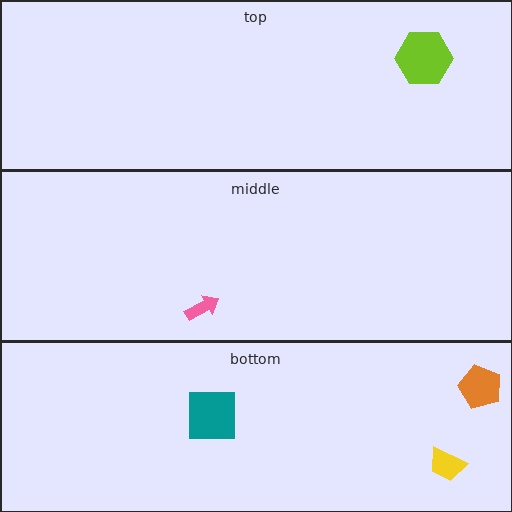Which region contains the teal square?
The bottom region.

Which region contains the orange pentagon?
The bottom region.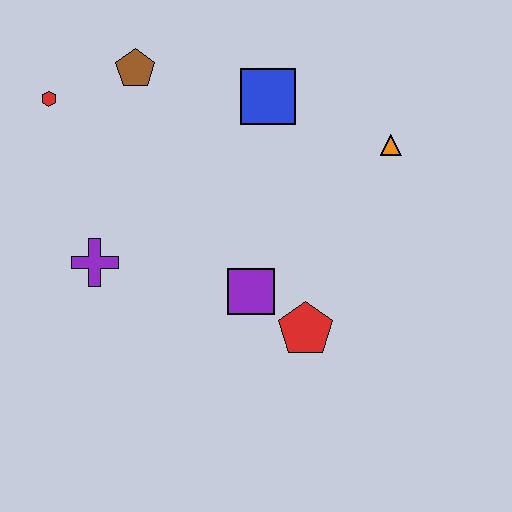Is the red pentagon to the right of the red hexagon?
Yes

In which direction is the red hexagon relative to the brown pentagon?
The red hexagon is to the left of the brown pentagon.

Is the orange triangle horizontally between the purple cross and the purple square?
No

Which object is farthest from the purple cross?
The orange triangle is farthest from the purple cross.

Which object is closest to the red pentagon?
The purple square is closest to the red pentagon.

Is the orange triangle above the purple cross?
Yes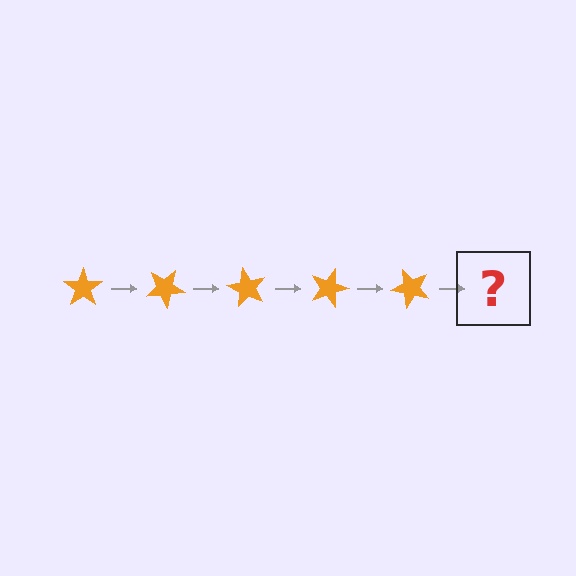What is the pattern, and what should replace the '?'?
The pattern is that the star rotates 30 degrees each step. The '?' should be an orange star rotated 150 degrees.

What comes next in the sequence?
The next element should be an orange star rotated 150 degrees.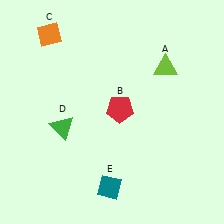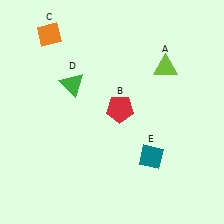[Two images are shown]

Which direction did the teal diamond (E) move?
The teal diamond (E) moved right.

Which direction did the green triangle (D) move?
The green triangle (D) moved up.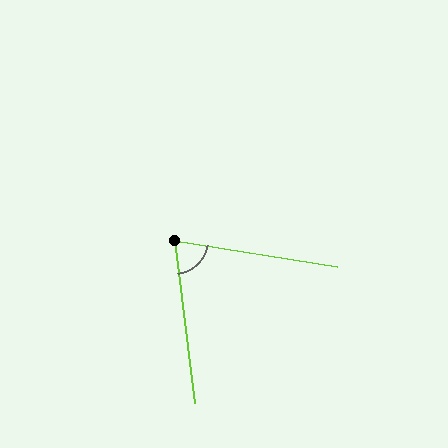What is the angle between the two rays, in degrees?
Approximately 74 degrees.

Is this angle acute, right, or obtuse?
It is acute.